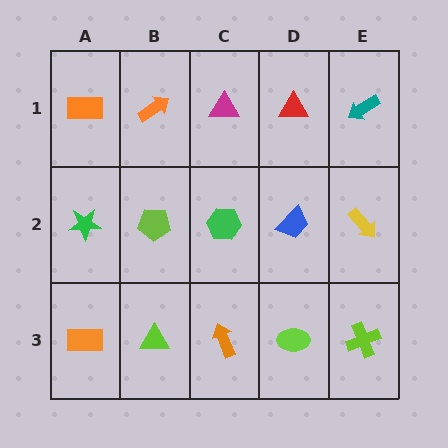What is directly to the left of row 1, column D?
A magenta triangle.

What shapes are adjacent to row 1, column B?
A lime pentagon (row 2, column B), an orange rectangle (row 1, column A), a magenta triangle (row 1, column C).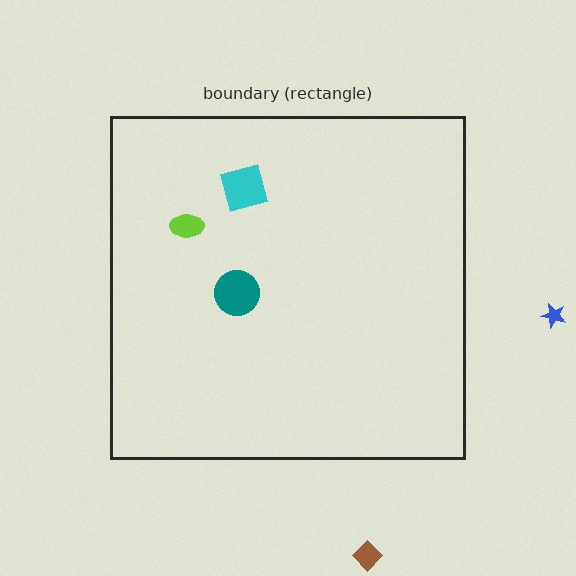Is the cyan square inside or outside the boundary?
Inside.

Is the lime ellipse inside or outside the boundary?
Inside.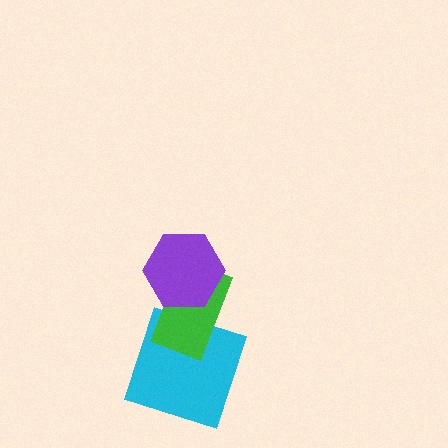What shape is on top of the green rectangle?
The purple hexagon is on top of the green rectangle.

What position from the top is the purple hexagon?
The purple hexagon is 1st from the top.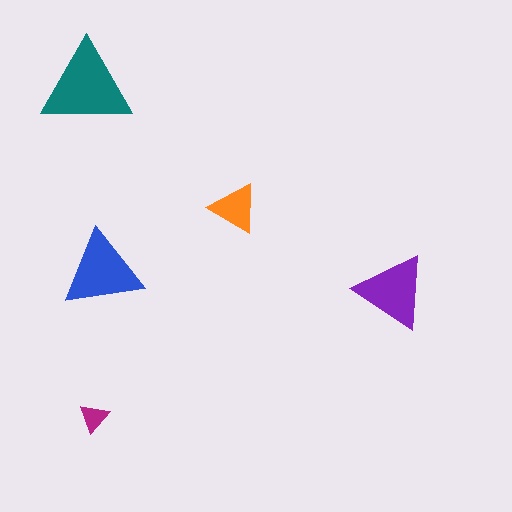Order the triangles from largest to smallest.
the teal one, the blue one, the purple one, the orange one, the magenta one.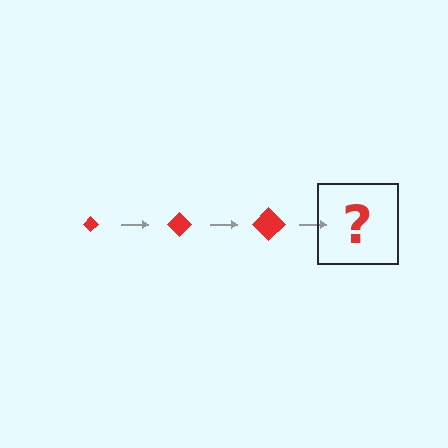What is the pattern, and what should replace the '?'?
The pattern is that the diamond gets progressively larger each step. The '?' should be a red diamond, larger than the previous one.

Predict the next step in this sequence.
The next step is a red diamond, larger than the previous one.